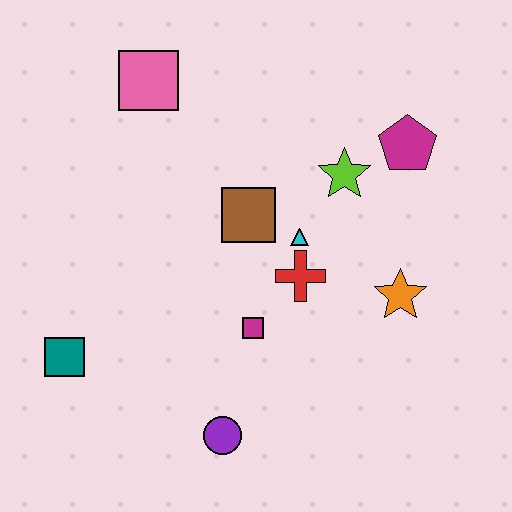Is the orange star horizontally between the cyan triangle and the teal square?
No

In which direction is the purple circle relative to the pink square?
The purple circle is below the pink square.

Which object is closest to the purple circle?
The magenta square is closest to the purple circle.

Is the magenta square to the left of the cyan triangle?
Yes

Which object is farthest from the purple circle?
The pink square is farthest from the purple circle.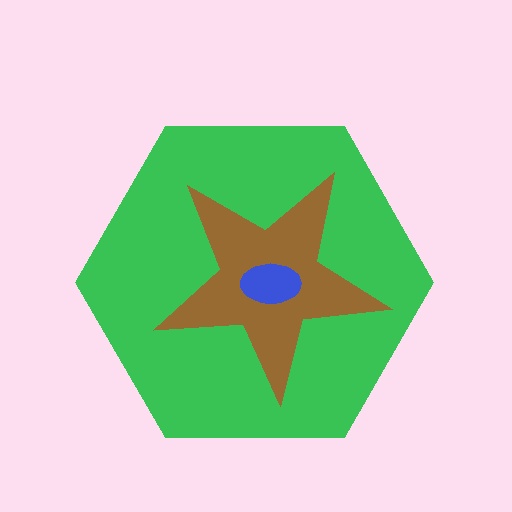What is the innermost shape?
The blue ellipse.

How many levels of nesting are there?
3.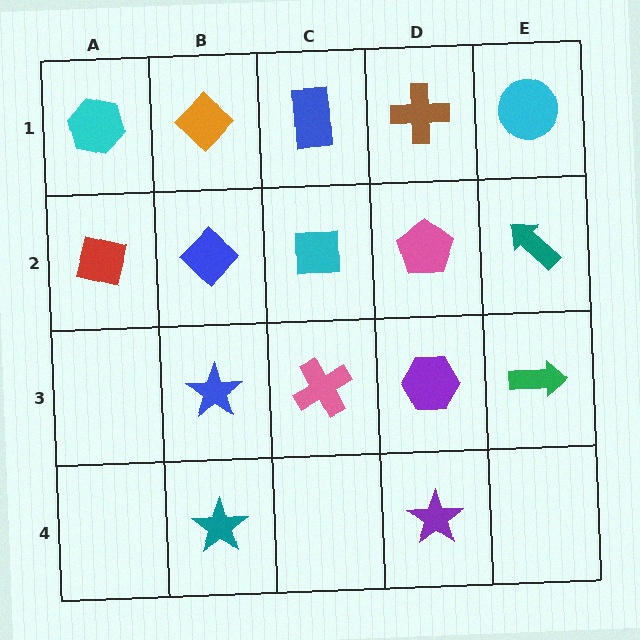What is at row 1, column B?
An orange diamond.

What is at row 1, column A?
A cyan hexagon.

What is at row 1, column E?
A cyan circle.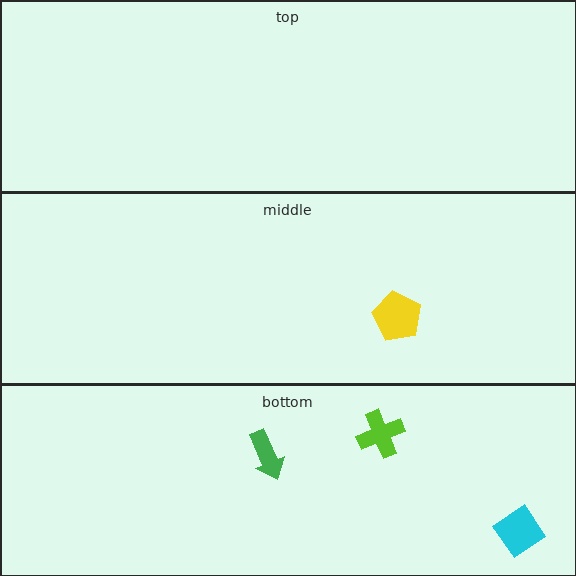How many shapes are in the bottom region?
3.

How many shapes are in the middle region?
1.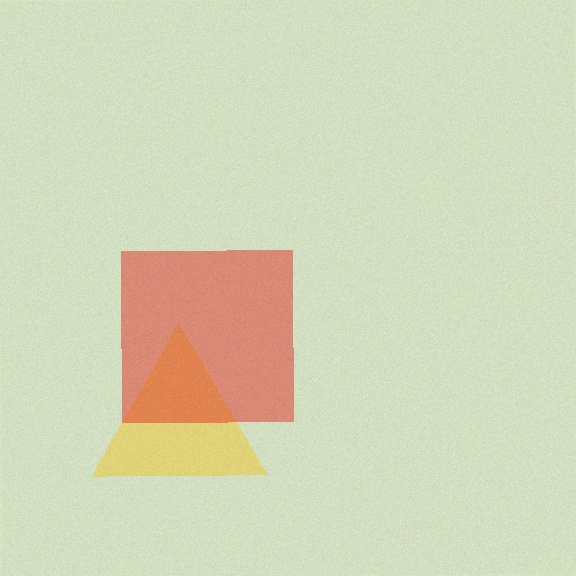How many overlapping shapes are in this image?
There are 2 overlapping shapes in the image.